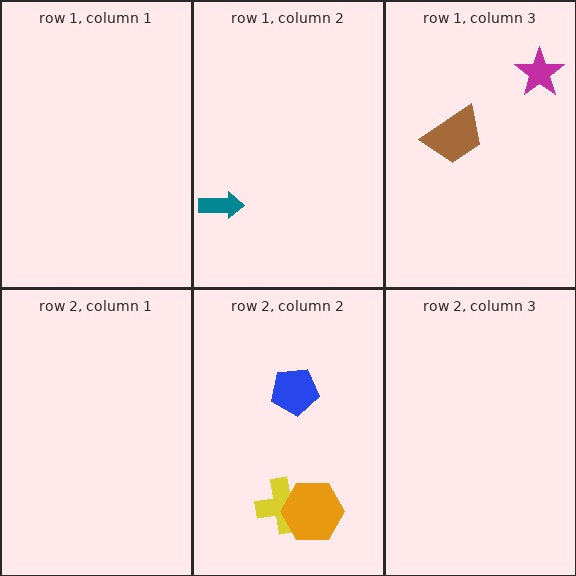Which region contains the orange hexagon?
The row 2, column 2 region.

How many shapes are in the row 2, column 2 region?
3.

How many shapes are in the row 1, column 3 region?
2.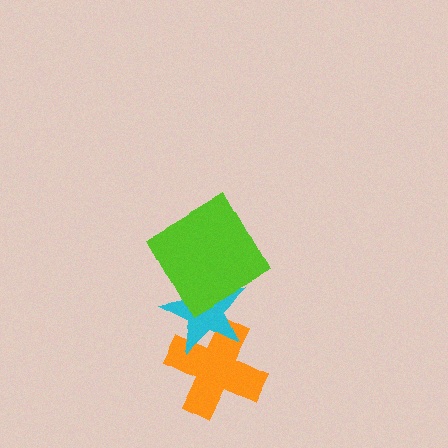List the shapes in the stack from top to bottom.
From top to bottom: the lime diamond, the cyan star, the orange cross.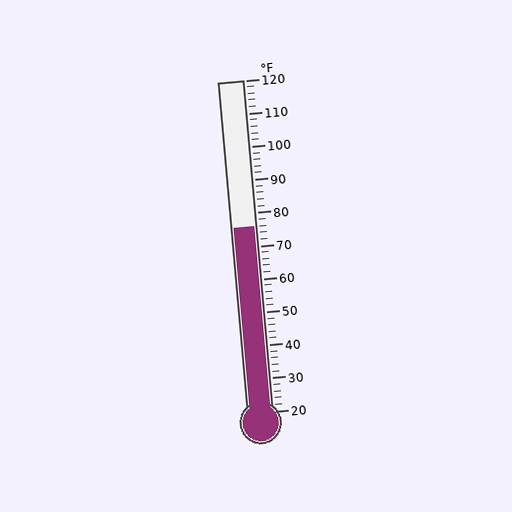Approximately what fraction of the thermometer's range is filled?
The thermometer is filled to approximately 55% of its range.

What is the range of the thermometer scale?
The thermometer scale ranges from 20°F to 120°F.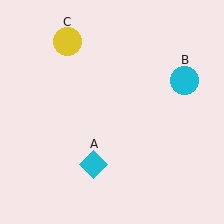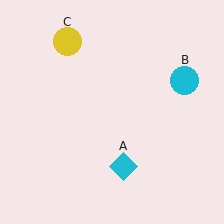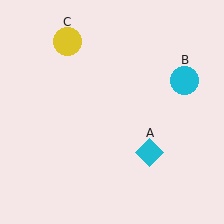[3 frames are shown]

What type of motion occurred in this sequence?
The cyan diamond (object A) rotated counterclockwise around the center of the scene.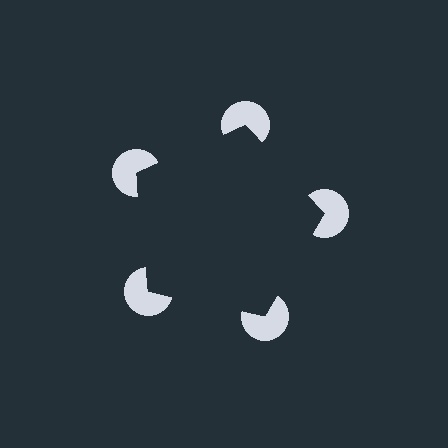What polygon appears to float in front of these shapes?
An illusory pentagon — its edges are inferred from the aligned wedge cuts in the pac-man discs, not physically drawn.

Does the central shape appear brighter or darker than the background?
It typically appears slightly darker than the background, even though no actual brightness change is drawn.